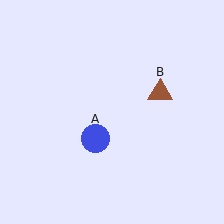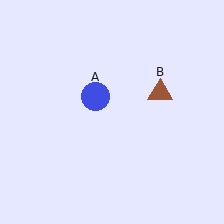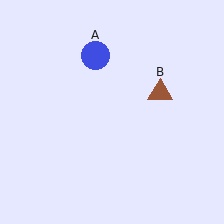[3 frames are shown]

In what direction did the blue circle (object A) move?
The blue circle (object A) moved up.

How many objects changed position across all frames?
1 object changed position: blue circle (object A).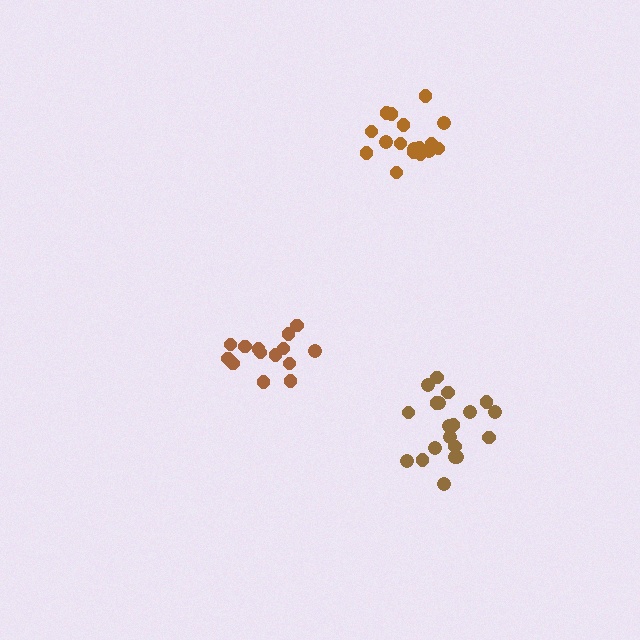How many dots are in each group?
Group 1: 14 dots, Group 2: 20 dots, Group 3: 17 dots (51 total).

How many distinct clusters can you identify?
There are 3 distinct clusters.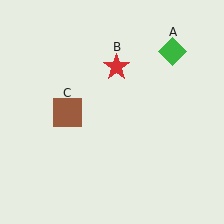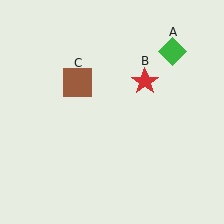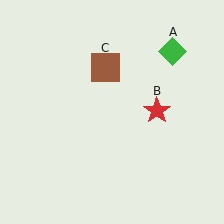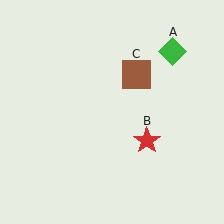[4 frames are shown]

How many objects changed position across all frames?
2 objects changed position: red star (object B), brown square (object C).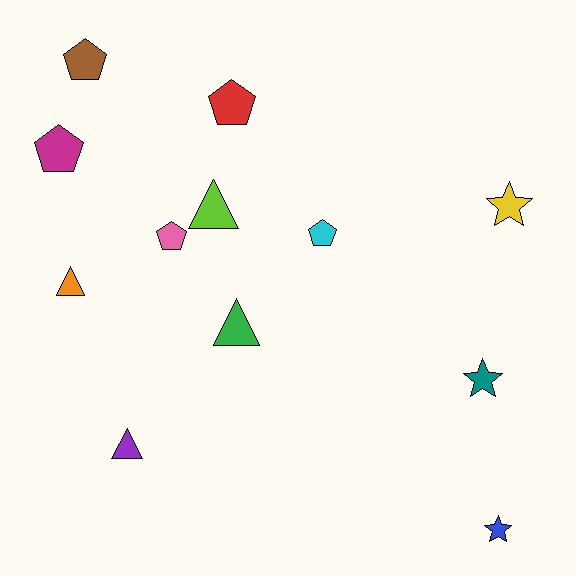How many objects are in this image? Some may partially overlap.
There are 12 objects.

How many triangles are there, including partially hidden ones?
There are 4 triangles.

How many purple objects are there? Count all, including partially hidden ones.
There is 1 purple object.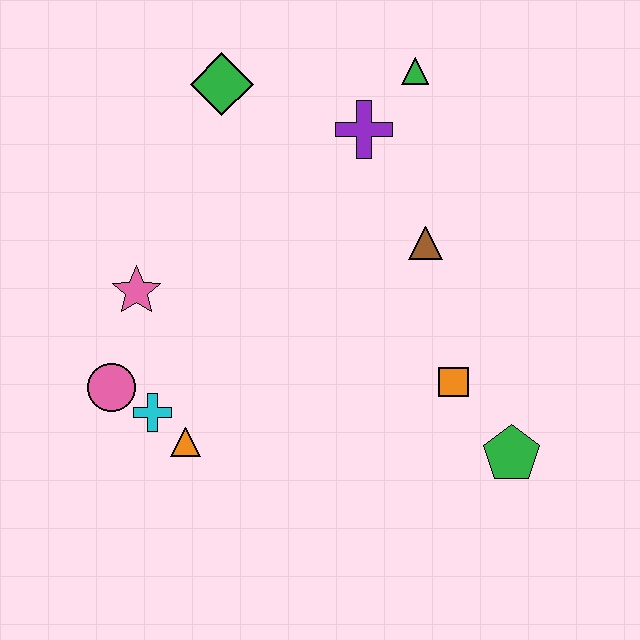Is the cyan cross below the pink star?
Yes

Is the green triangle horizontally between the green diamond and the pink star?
No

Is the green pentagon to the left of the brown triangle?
No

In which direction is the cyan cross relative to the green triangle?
The cyan cross is below the green triangle.